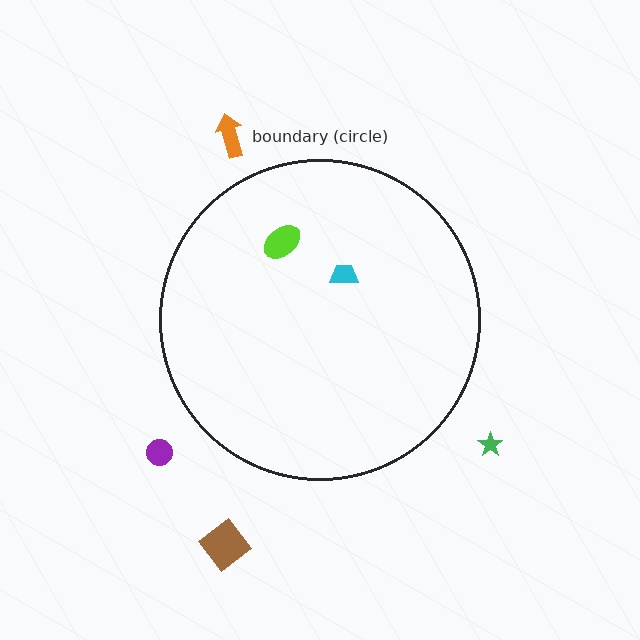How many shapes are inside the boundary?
2 inside, 4 outside.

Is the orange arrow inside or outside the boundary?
Outside.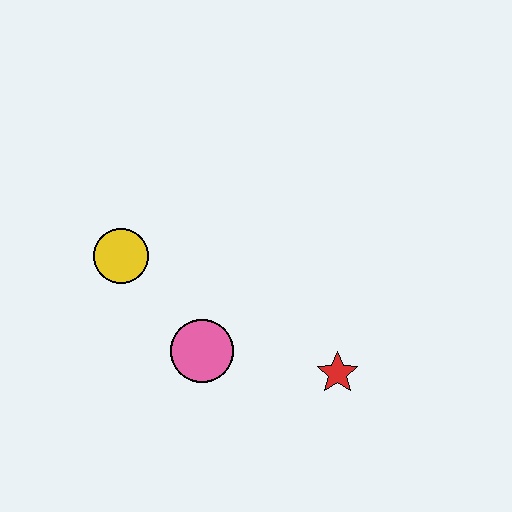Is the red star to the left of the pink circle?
No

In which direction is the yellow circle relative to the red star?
The yellow circle is to the left of the red star.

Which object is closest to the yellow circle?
The pink circle is closest to the yellow circle.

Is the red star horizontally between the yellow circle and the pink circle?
No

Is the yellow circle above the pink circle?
Yes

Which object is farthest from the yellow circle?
The red star is farthest from the yellow circle.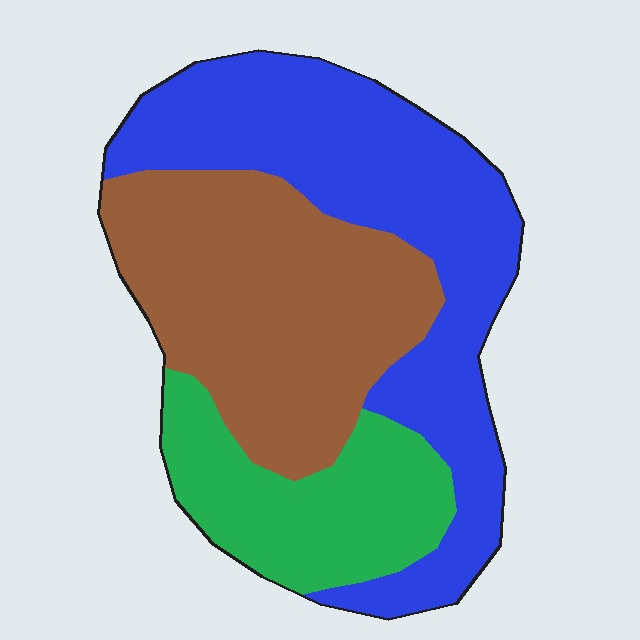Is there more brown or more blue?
Blue.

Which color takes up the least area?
Green, at roughly 20%.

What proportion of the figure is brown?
Brown covers 37% of the figure.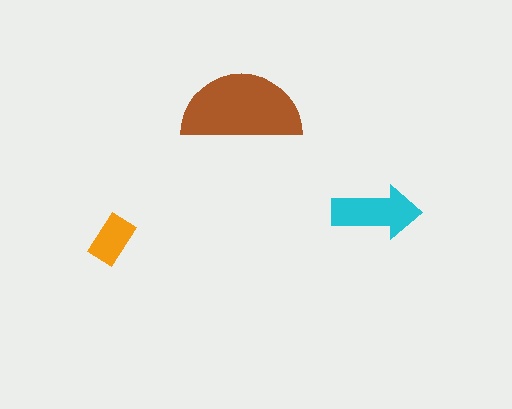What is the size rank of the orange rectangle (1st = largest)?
3rd.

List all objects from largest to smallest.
The brown semicircle, the cyan arrow, the orange rectangle.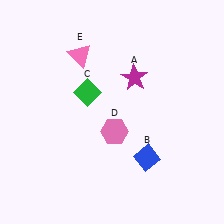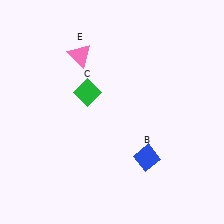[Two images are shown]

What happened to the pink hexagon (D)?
The pink hexagon (D) was removed in Image 2. It was in the bottom-right area of Image 1.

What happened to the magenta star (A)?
The magenta star (A) was removed in Image 2. It was in the top-right area of Image 1.